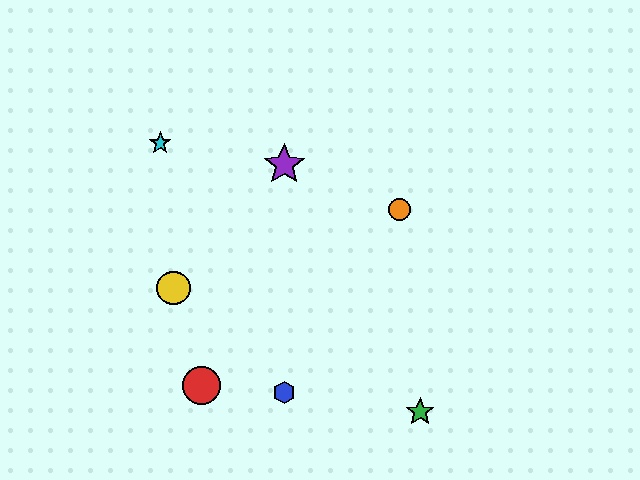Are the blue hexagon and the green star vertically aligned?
No, the blue hexagon is at x≈284 and the green star is at x≈420.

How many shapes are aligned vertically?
2 shapes (the blue hexagon, the purple star) are aligned vertically.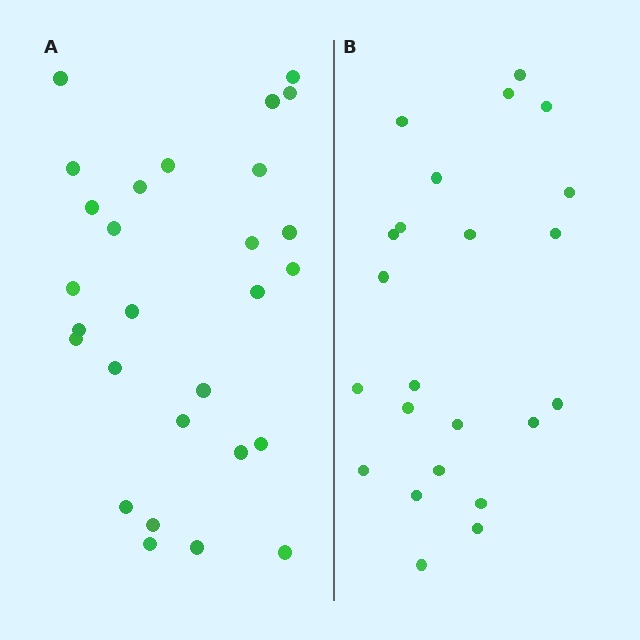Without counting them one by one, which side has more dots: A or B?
Region A (the left region) has more dots.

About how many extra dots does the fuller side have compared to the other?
Region A has about 5 more dots than region B.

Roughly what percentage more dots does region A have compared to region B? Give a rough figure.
About 20% more.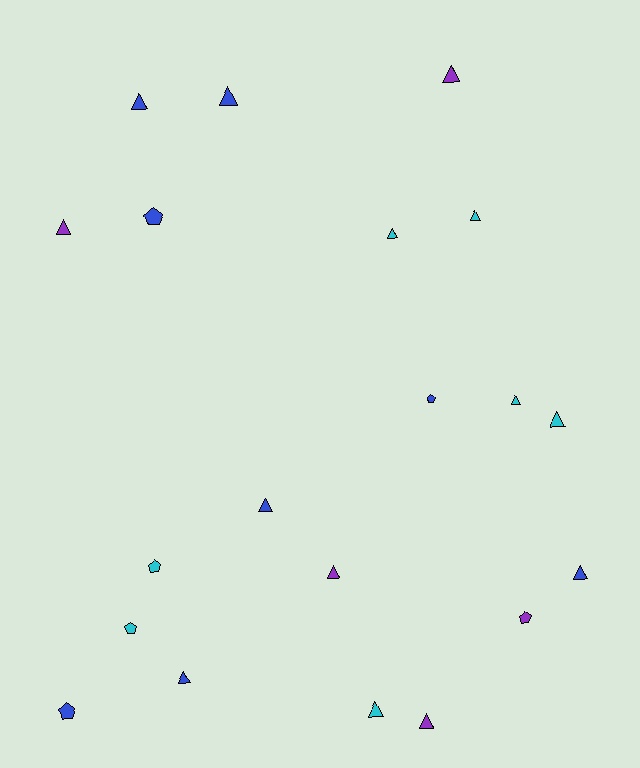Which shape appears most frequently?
Triangle, with 14 objects.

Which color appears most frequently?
Blue, with 8 objects.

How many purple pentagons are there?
There is 1 purple pentagon.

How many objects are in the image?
There are 20 objects.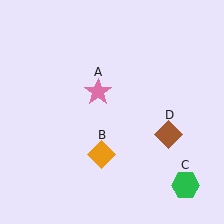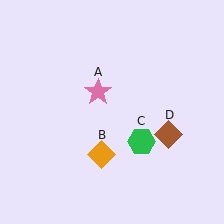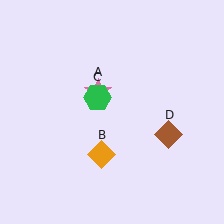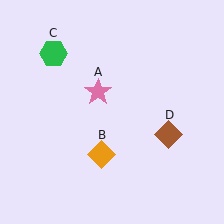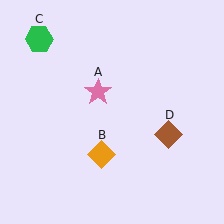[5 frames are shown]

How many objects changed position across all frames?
1 object changed position: green hexagon (object C).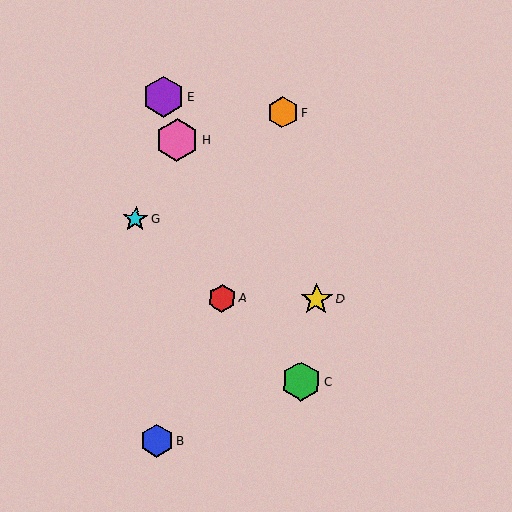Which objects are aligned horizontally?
Objects A, D are aligned horizontally.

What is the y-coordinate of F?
Object F is at y≈113.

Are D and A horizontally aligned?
Yes, both are at y≈299.